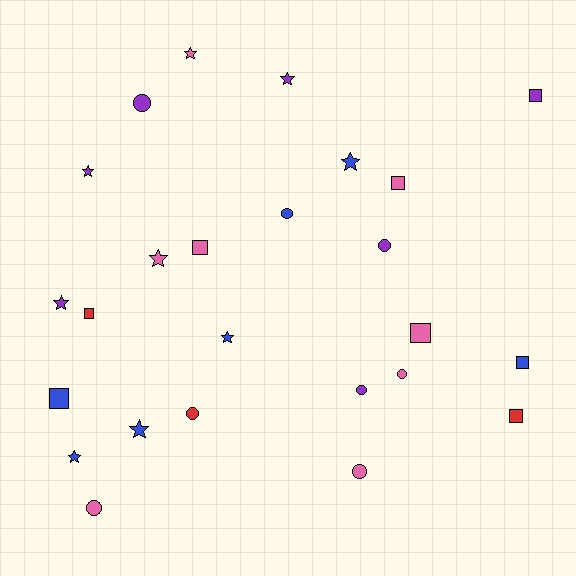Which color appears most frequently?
Pink, with 8 objects.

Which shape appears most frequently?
Star, with 9 objects.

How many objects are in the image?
There are 25 objects.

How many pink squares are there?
There are 3 pink squares.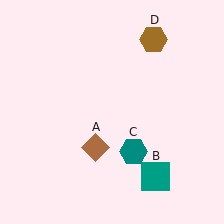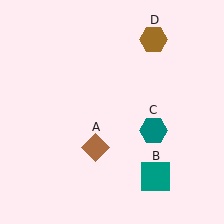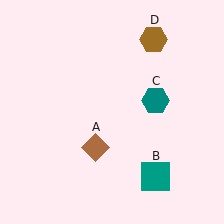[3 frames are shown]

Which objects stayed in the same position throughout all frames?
Brown diamond (object A) and teal square (object B) and brown hexagon (object D) remained stationary.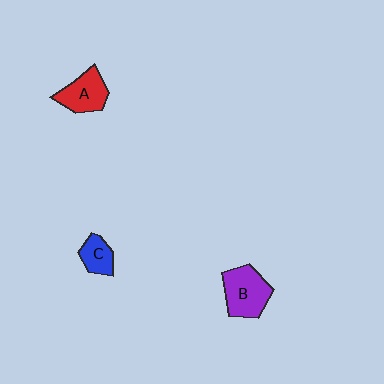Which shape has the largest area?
Shape B (purple).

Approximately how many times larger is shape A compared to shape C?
Approximately 1.5 times.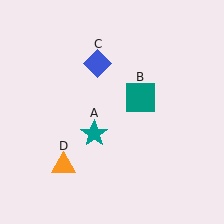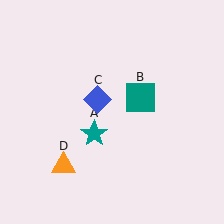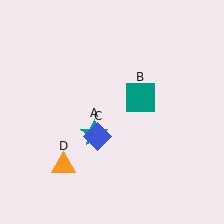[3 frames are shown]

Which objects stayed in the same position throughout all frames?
Teal star (object A) and teal square (object B) and orange triangle (object D) remained stationary.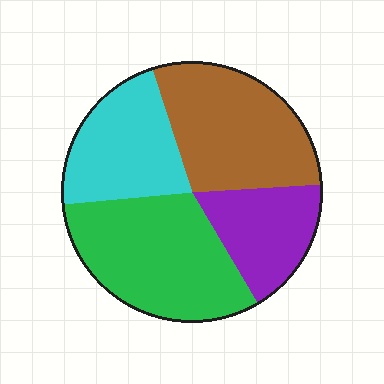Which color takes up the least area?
Purple, at roughly 15%.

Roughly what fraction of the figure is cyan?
Cyan covers 22% of the figure.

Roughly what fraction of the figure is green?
Green covers around 30% of the figure.